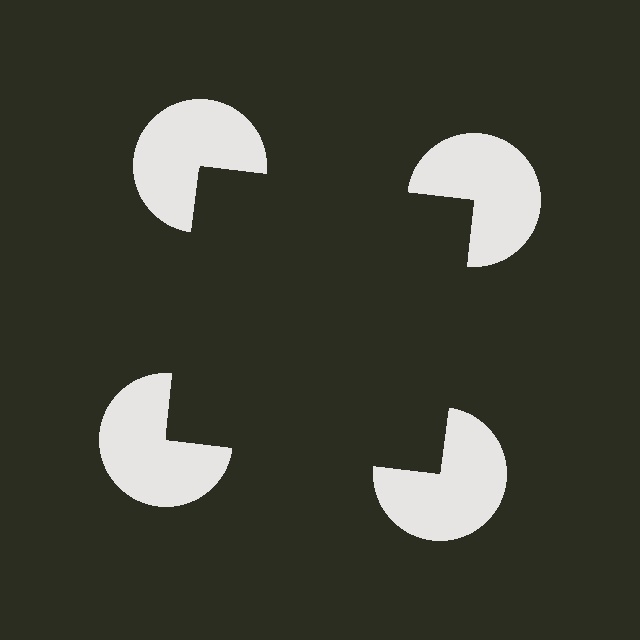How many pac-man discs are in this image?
There are 4 — one at each vertex of the illusory square.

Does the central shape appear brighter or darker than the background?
It typically appears slightly darker than the background, even though no actual brightness change is drawn.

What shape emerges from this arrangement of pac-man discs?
An illusory square — its edges are inferred from the aligned wedge cuts in the pac-man discs, not physically drawn.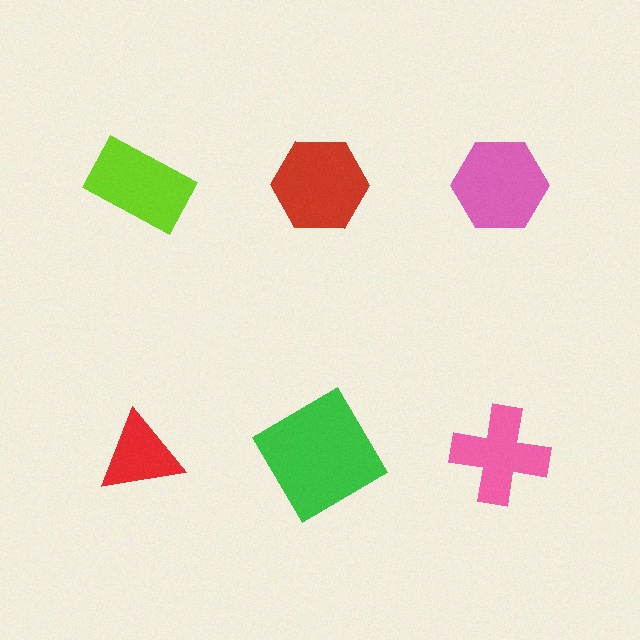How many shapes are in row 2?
3 shapes.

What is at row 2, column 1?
A red triangle.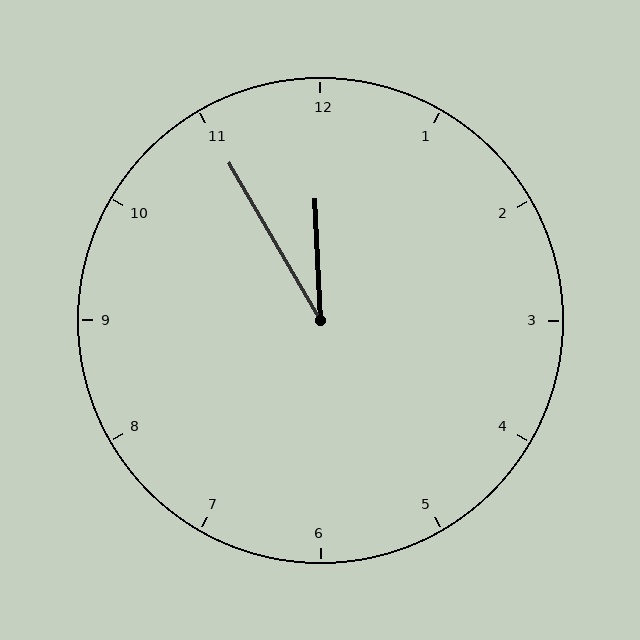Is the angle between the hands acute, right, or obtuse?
It is acute.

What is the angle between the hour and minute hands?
Approximately 28 degrees.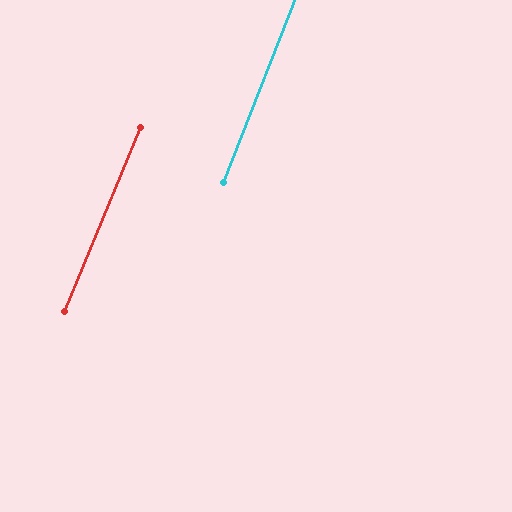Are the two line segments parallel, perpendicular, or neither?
Parallel — their directions differ by only 1.1°.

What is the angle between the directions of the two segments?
Approximately 1 degree.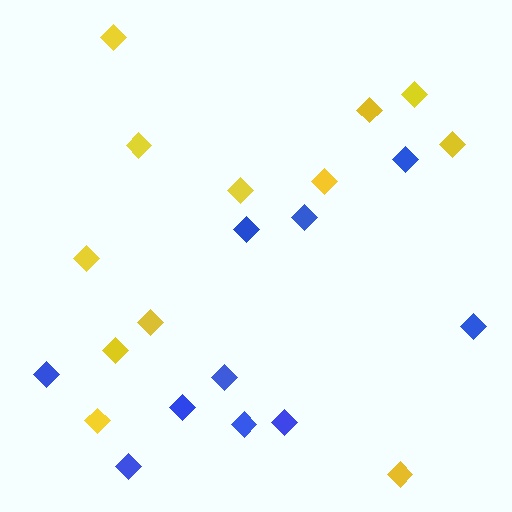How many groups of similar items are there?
There are 2 groups: one group of yellow diamonds (12) and one group of blue diamonds (10).